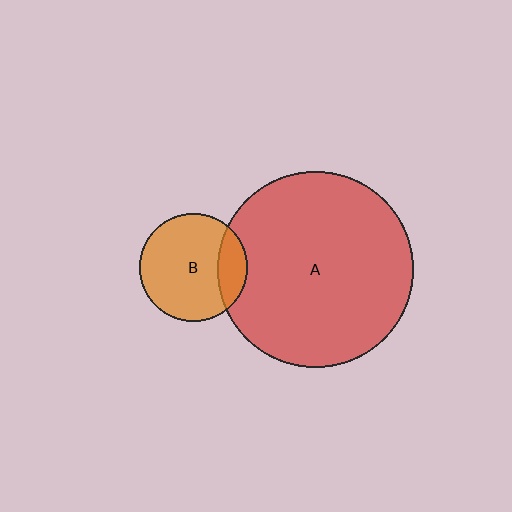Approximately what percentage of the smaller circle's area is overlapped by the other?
Approximately 20%.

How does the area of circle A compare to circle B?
Approximately 3.3 times.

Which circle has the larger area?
Circle A (red).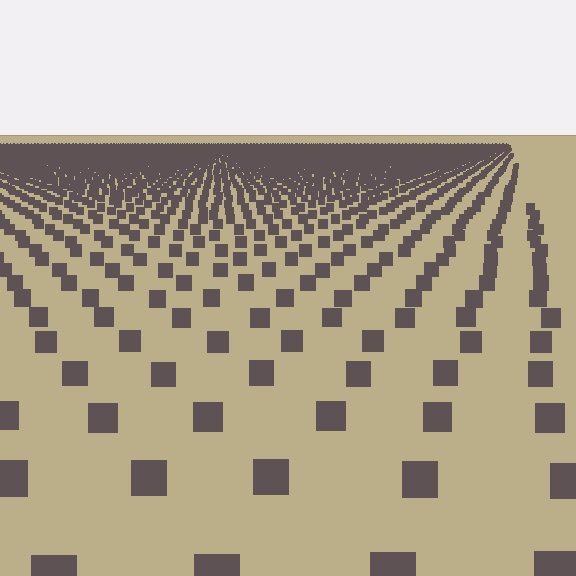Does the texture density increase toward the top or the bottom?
Density increases toward the top.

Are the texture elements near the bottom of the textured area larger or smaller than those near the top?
Larger. Near the bottom, elements are closer to the viewer and appear at a bigger on-screen size.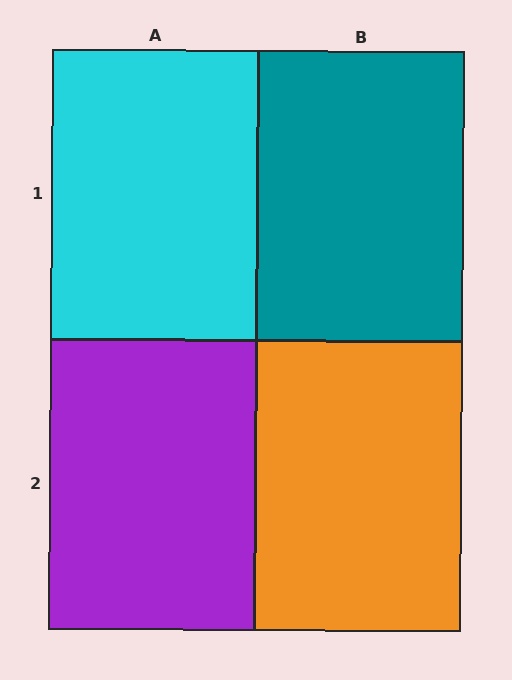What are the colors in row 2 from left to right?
Purple, orange.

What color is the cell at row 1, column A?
Cyan.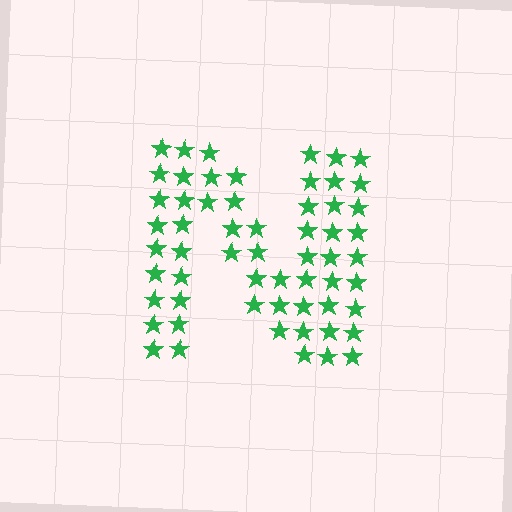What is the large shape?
The large shape is the letter N.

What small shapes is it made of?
It is made of small stars.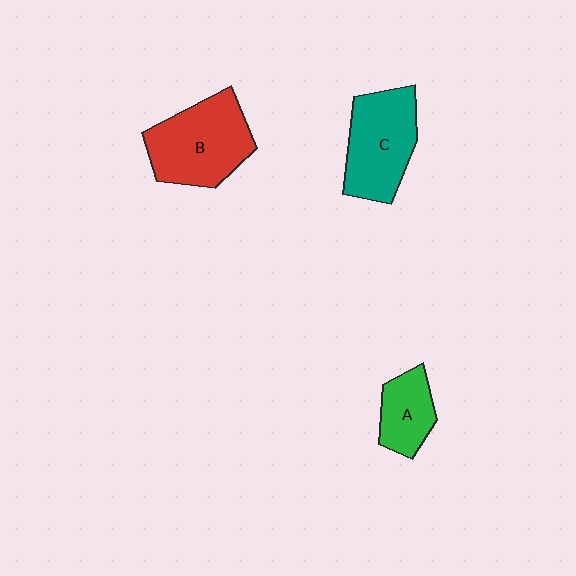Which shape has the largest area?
Shape B (red).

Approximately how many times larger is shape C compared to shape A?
Approximately 1.8 times.